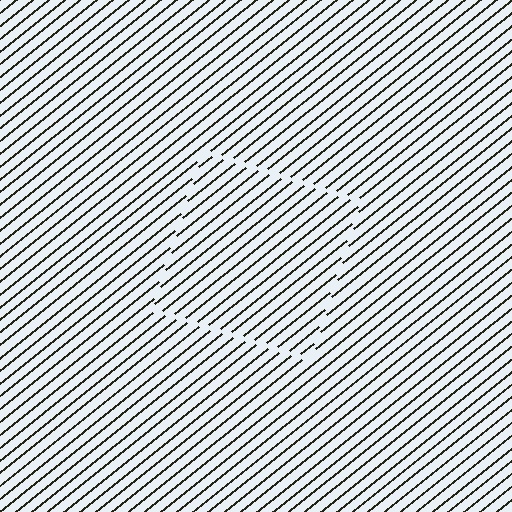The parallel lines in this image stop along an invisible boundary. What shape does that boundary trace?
An illusory square. The interior of the shape contains the same grating, shifted by half a period — the contour is defined by the phase discontinuity where line-ends from the inner and outer gratings abut.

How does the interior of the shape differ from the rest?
The interior of the shape contains the same grating, shifted by half a period — the contour is defined by the phase discontinuity where line-ends from the inner and outer gratings abut.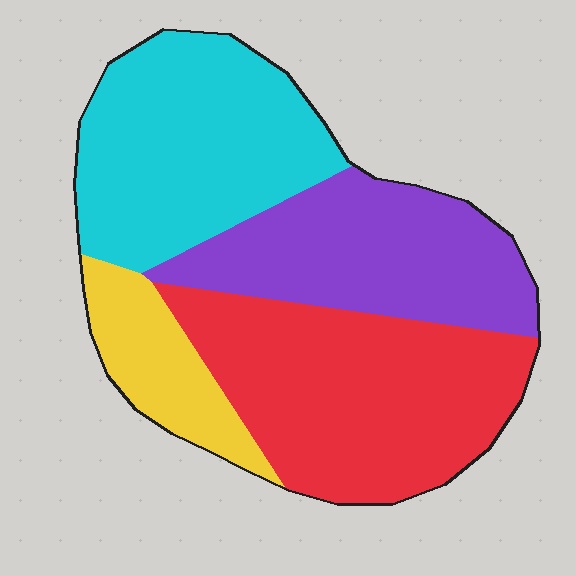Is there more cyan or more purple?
Cyan.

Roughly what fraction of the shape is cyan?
Cyan covers about 30% of the shape.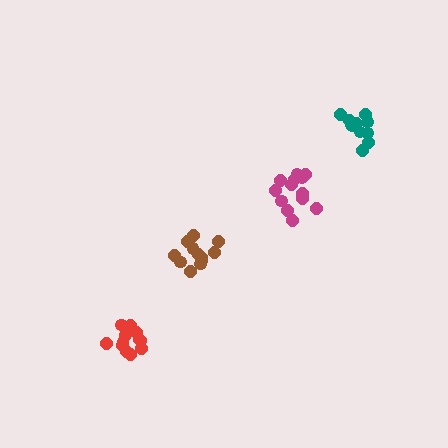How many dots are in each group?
Group 1: 12 dots, Group 2: 13 dots, Group 3: 13 dots, Group 4: 11 dots (49 total).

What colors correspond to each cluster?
The clusters are colored: brown, red, magenta, teal.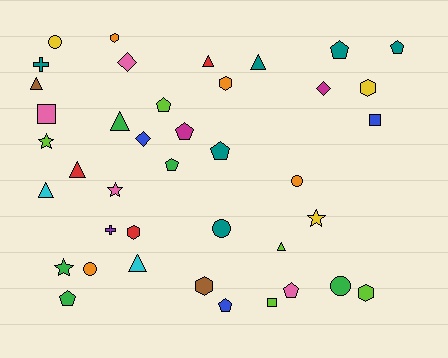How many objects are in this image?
There are 40 objects.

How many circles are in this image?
There are 5 circles.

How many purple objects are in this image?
There is 1 purple object.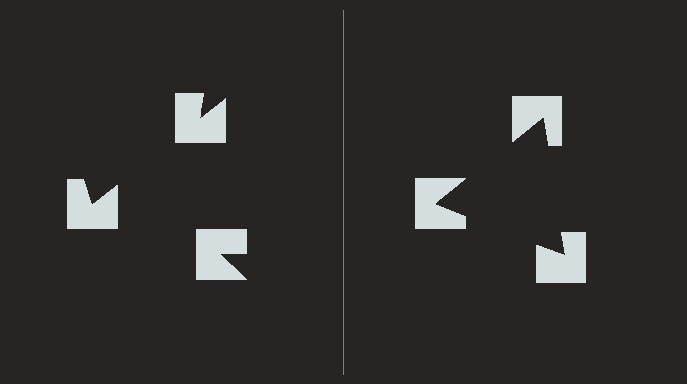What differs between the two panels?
The notched squares are positioned identically on both sides; only the wedge orientations differ. On the right they align to a triangle; on the left they are misaligned.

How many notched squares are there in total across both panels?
6 — 3 on each side.